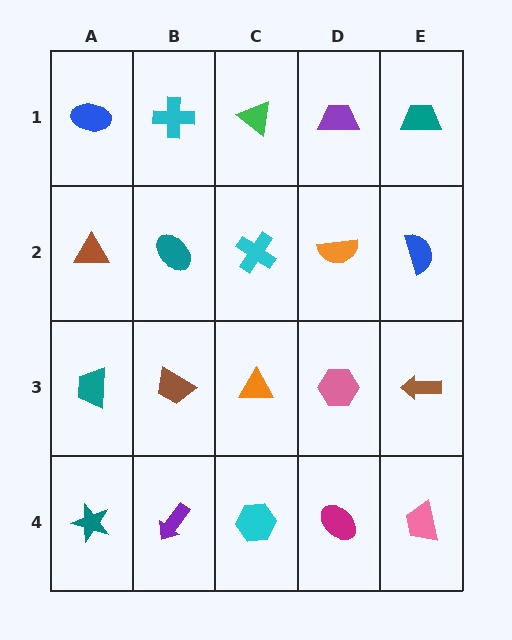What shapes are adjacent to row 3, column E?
A blue semicircle (row 2, column E), a pink trapezoid (row 4, column E), a pink hexagon (row 3, column D).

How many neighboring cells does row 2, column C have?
4.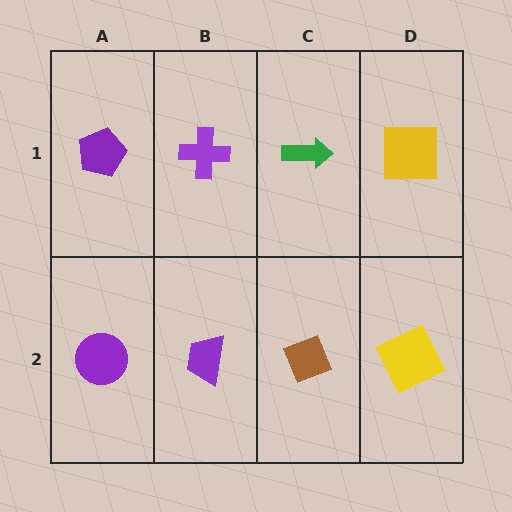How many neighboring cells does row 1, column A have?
2.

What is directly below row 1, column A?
A purple circle.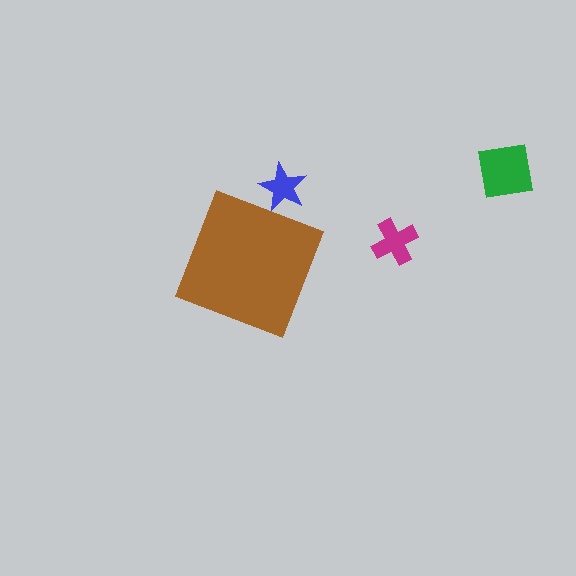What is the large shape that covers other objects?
A brown diamond.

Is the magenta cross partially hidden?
No, the magenta cross is fully visible.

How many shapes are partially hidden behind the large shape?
1 shape is partially hidden.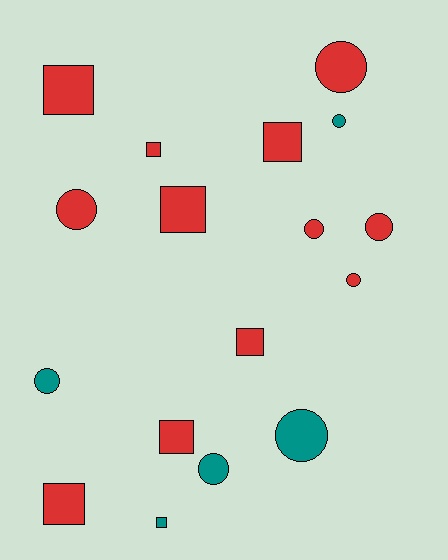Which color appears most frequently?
Red, with 12 objects.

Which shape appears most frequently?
Circle, with 9 objects.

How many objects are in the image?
There are 17 objects.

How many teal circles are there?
There are 4 teal circles.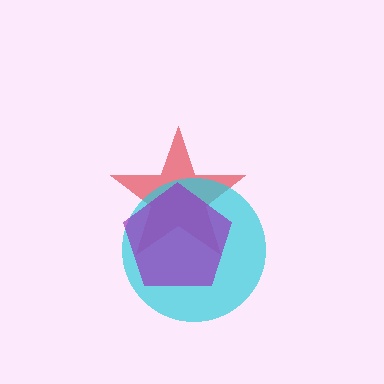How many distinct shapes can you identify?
There are 3 distinct shapes: a red star, a cyan circle, a purple pentagon.